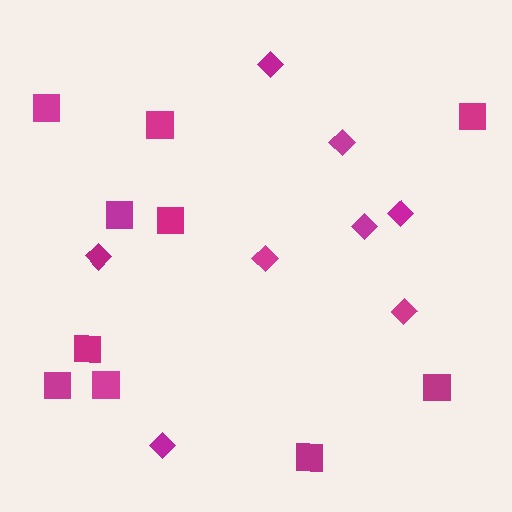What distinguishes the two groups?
There are 2 groups: one group of diamonds (8) and one group of squares (10).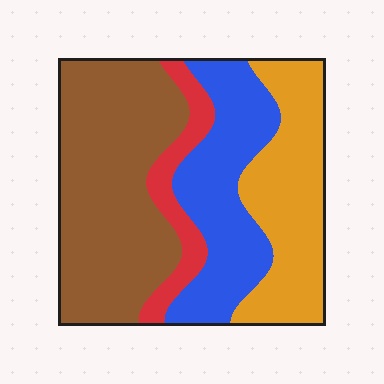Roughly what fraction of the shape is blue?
Blue covers roughly 25% of the shape.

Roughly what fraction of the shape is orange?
Orange takes up between a sixth and a third of the shape.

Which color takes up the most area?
Brown, at roughly 40%.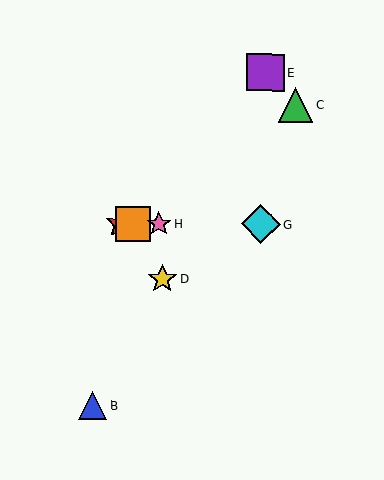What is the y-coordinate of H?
Object H is at y≈224.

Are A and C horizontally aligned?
No, A is at y≈224 and C is at y≈104.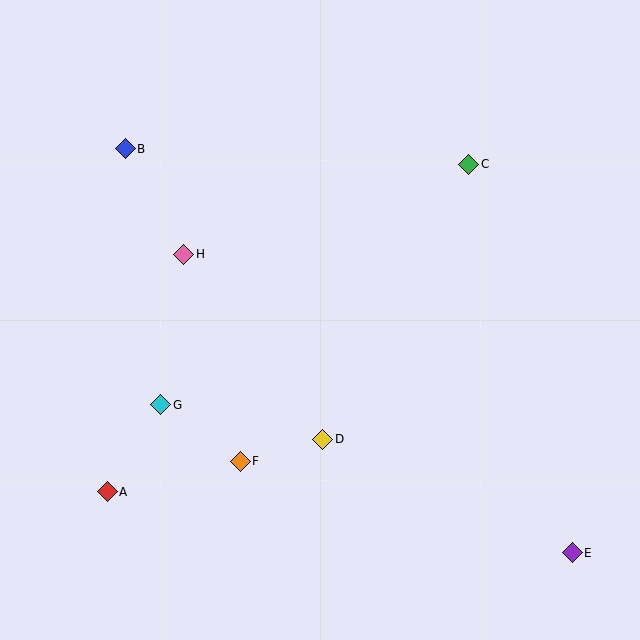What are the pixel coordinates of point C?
Point C is at (469, 164).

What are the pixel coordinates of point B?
Point B is at (125, 149).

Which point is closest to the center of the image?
Point D at (323, 439) is closest to the center.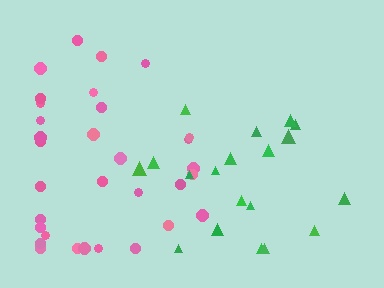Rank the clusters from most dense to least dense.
pink, green.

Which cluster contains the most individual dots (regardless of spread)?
Pink (34).